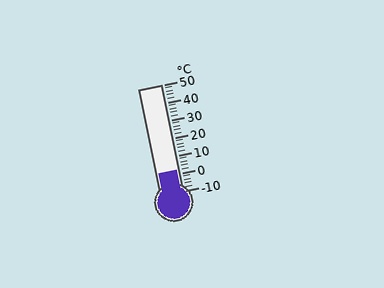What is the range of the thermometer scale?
The thermometer scale ranges from -10°C to 50°C.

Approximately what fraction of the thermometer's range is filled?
The thermometer is filled to approximately 20% of its range.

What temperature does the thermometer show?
The thermometer shows approximately 2°C.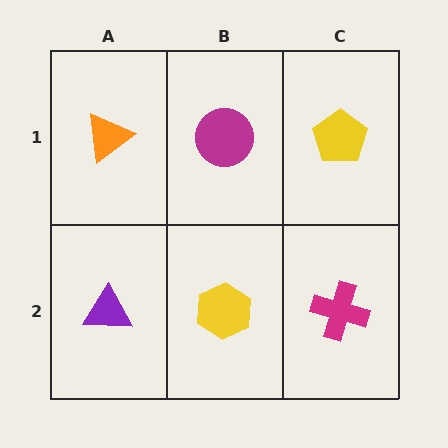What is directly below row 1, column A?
A purple triangle.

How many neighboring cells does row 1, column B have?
3.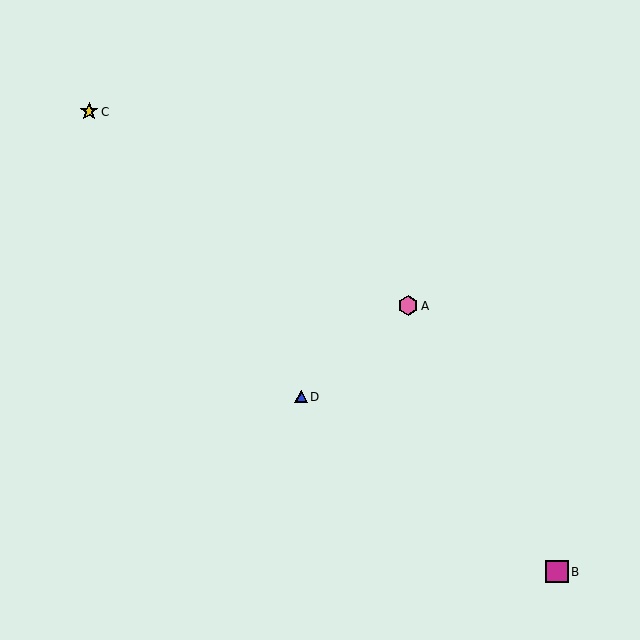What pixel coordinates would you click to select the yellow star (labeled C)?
Click at (89, 112) to select the yellow star C.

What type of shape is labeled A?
Shape A is a pink hexagon.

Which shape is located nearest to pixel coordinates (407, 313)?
The pink hexagon (labeled A) at (408, 306) is nearest to that location.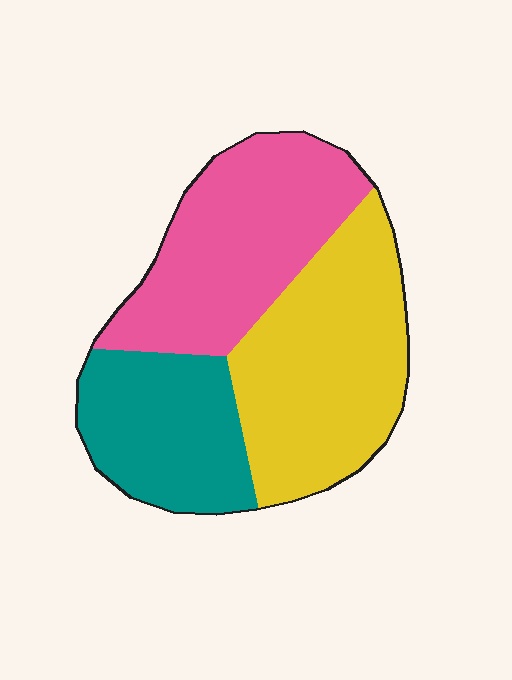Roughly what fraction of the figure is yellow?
Yellow covers around 40% of the figure.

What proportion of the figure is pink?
Pink covers 36% of the figure.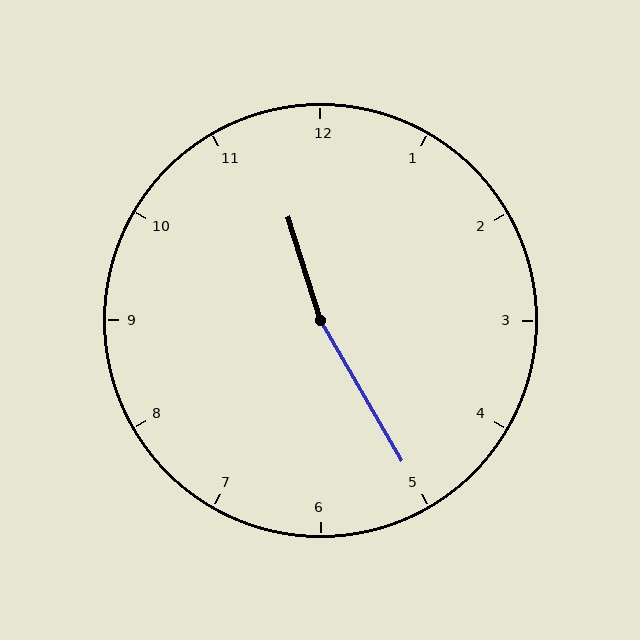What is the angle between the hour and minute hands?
Approximately 168 degrees.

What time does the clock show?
11:25.